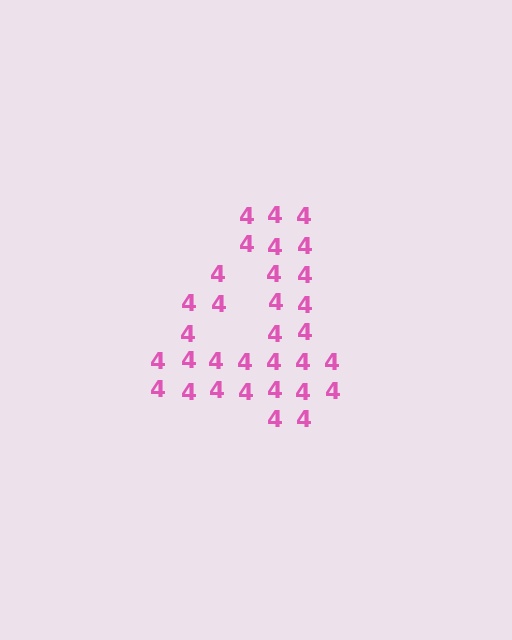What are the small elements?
The small elements are digit 4's.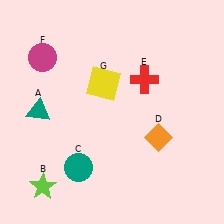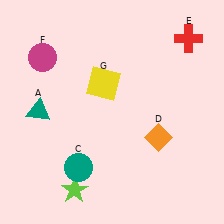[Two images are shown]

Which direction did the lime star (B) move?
The lime star (B) moved right.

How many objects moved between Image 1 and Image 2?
2 objects moved between the two images.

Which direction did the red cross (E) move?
The red cross (E) moved right.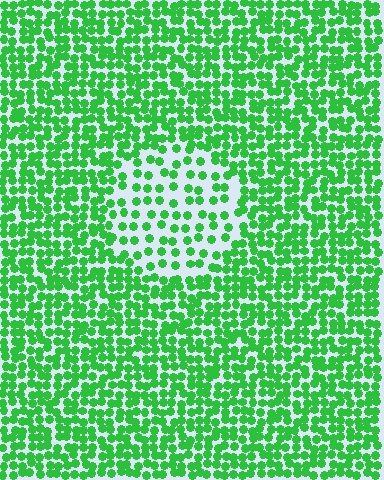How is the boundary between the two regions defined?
The boundary is defined by a change in element density (approximately 2.1x ratio). All elements are the same color, size, and shape.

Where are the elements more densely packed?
The elements are more densely packed outside the circle boundary.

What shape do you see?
I see a circle.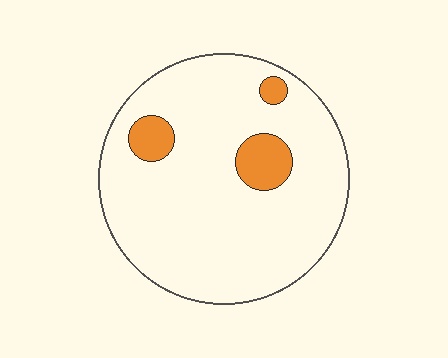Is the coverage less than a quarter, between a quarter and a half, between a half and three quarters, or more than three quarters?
Less than a quarter.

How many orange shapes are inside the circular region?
3.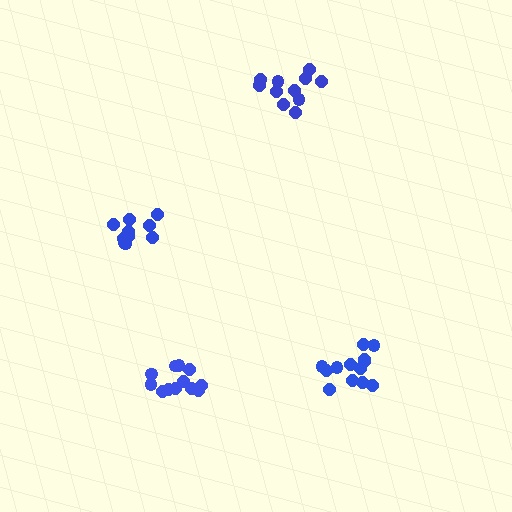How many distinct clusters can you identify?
There are 4 distinct clusters.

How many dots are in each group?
Group 1: 13 dots, Group 2: 11 dots, Group 3: 10 dots, Group 4: 12 dots (46 total).